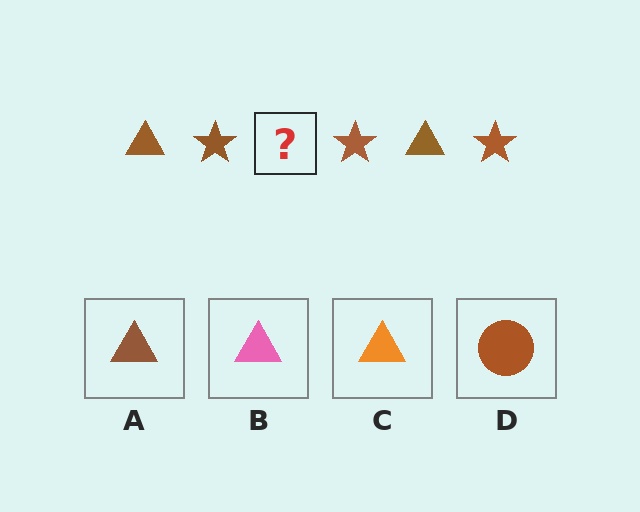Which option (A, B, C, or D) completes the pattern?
A.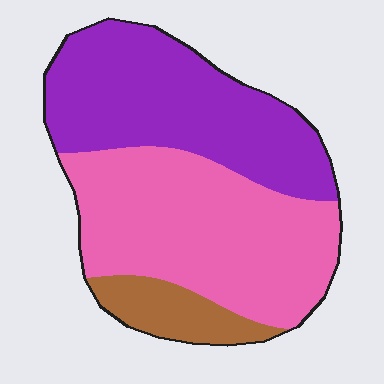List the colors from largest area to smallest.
From largest to smallest: pink, purple, brown.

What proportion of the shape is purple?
Purple covers about 40% of the shape.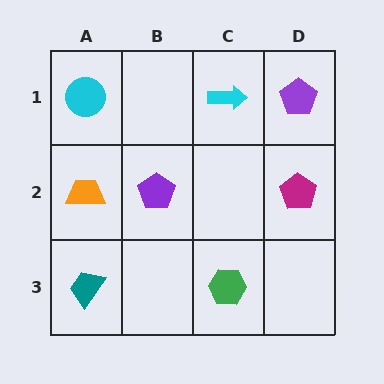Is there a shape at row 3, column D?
No, that cell is empty.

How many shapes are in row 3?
2 shapes.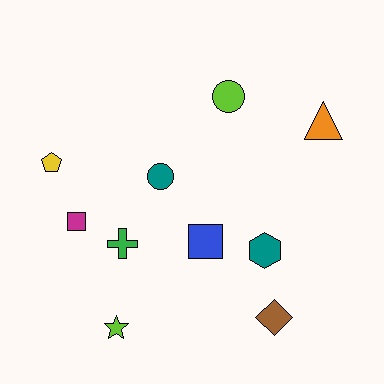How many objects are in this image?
There are 10 objects.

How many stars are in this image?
There is 1 star.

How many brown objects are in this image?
There is 1 brown object.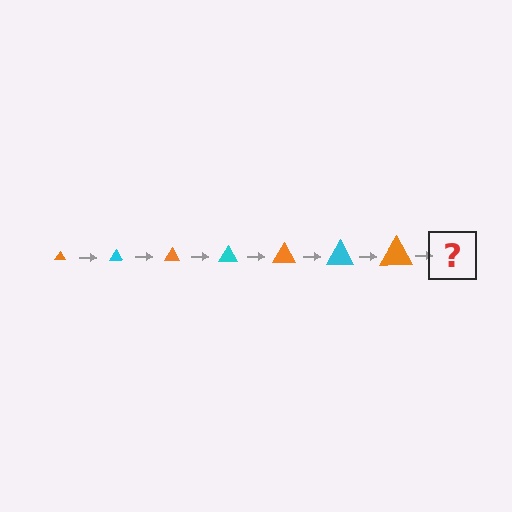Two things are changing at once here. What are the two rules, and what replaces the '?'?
The two rules are that the triangle grows larger each step and the color cycles through orange and cyan. The '?' should be a cyan triangle, larger than the previous one.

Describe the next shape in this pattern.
It should be a cyan triangle, larger than the previous one.